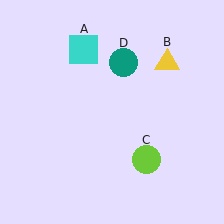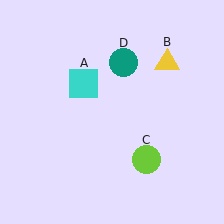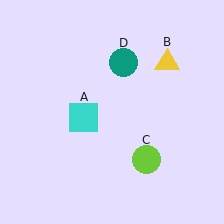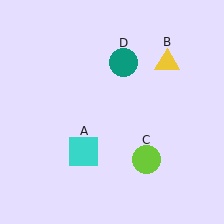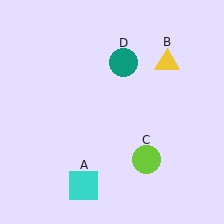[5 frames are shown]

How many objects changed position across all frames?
1 object changed position: cyan square (object A).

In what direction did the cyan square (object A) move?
The cyan square (object A) moved down.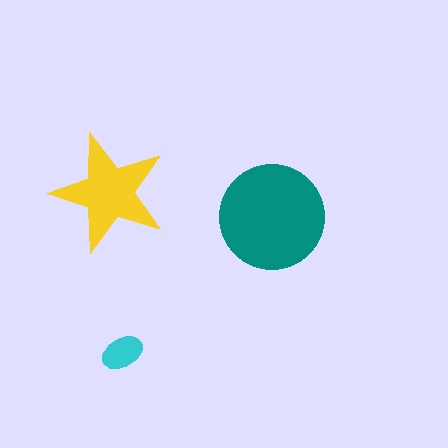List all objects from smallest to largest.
The cyan ellipse, the yellow star, the teal circle.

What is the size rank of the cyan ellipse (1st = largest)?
3rd.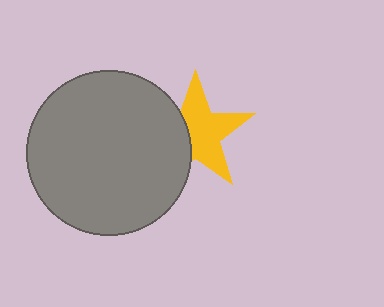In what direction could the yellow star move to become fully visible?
The yellow star could move right. That would shift it out from behind the gray circle entirely.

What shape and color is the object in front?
The object in front is a gray circle.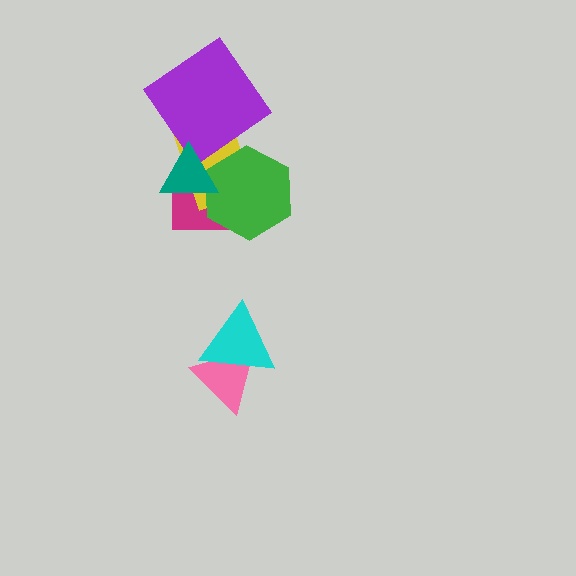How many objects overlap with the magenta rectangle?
3 objects overlap with the magenta rectangle.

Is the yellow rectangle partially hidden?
Yes, it is partially covered by another shape.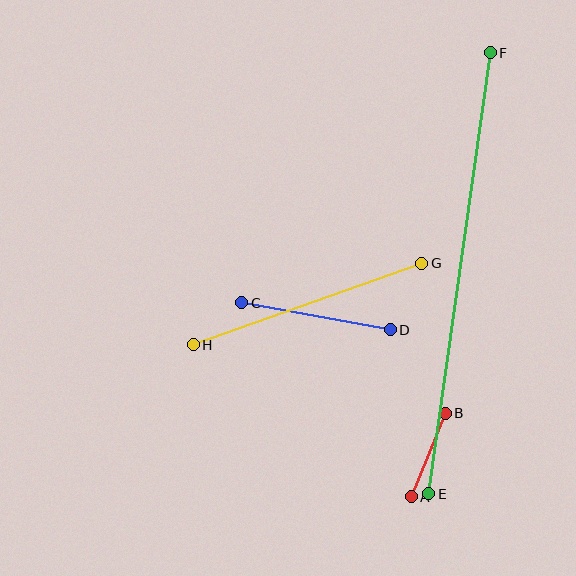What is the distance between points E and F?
The distance is approximately 445 pixels.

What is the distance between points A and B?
The distance is approximately 90 pixels.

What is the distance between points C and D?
The distance is approximately 151 pixels.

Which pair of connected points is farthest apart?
Points E and F are farthest apart.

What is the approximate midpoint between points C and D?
The midpoint is at approximately (316, 316) pixels.